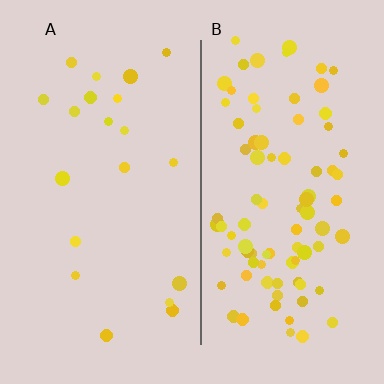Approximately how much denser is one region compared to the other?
Approximately 4.3× — region B over region A.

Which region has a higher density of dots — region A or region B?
B (the right).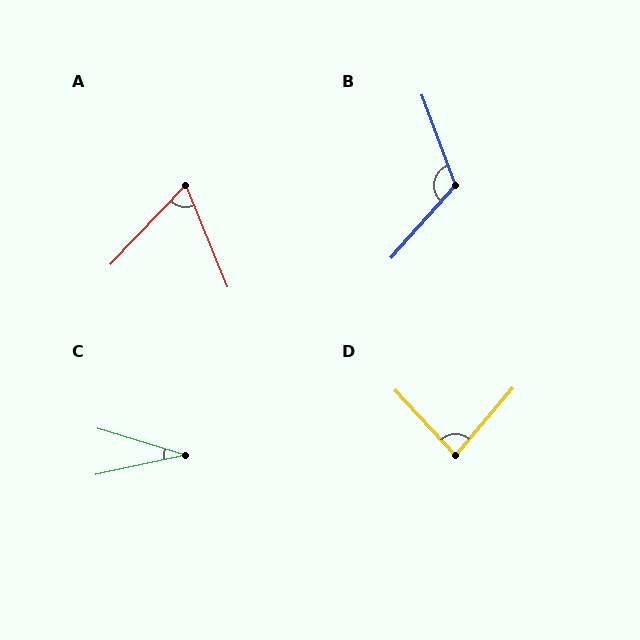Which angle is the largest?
B, at approximately 118 degrees.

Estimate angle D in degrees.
Approximately 83 degrees.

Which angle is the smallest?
C, at approximately 29 degrees.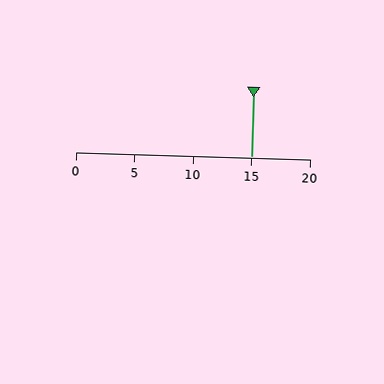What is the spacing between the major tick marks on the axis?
The major ticks are spaced 5 apart.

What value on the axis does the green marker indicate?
The marker indicates approximately 15.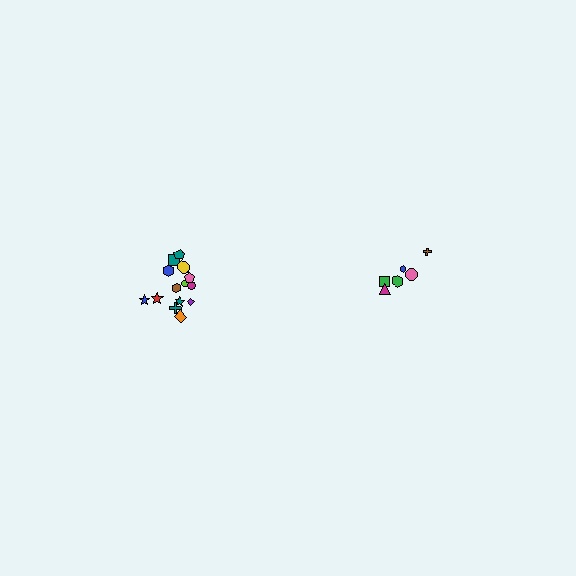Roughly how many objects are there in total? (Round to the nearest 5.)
Roughly 20 objects in total.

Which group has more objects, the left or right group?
The left group.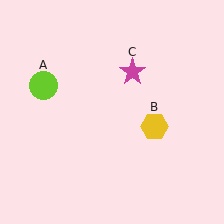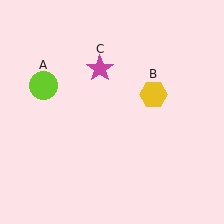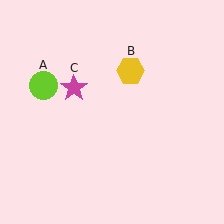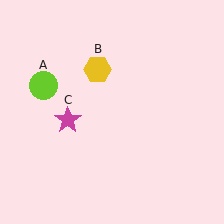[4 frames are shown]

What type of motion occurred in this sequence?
The yellow hexagon (object B), magenta star (object C) rotated counterclockwise around the center of the scene.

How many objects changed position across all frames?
2 objects changed position: yellow hexagon (object B), magenta star (object C).